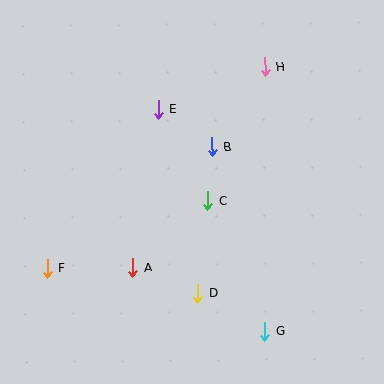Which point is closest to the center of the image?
Point C at (208, 201) is closest to the center.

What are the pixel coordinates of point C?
Point C is at (208, 201).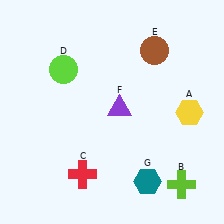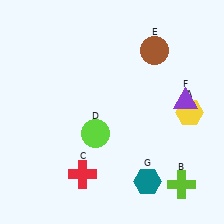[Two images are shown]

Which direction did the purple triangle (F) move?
The purple triangle (F) moved right.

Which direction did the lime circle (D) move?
The lime circle (D) moved down.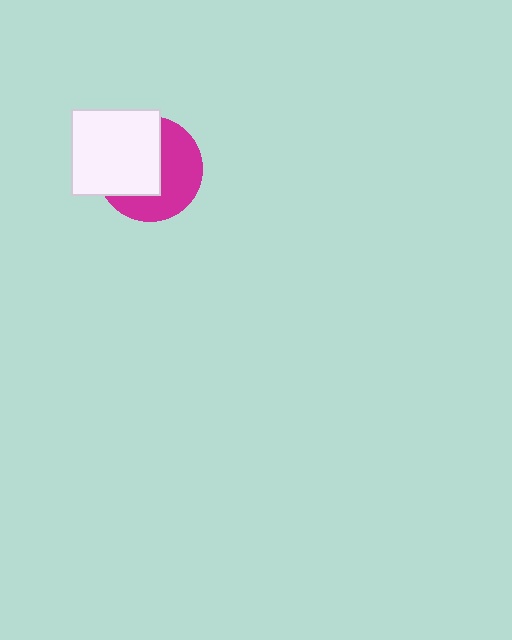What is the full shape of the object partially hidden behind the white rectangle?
The partially hidden object is a magenta circle.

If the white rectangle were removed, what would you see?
You would see the complete magenta circle.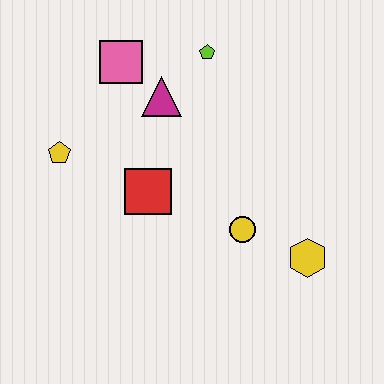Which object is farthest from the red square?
The yellow hexagon is farthest from the red square.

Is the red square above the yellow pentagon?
No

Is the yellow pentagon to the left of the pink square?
Yes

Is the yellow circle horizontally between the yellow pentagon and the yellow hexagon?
Yes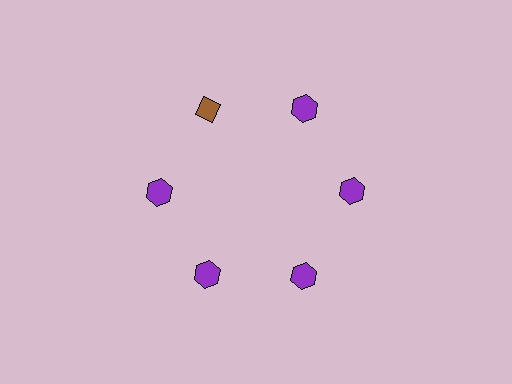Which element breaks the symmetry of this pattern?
The brown diamond at roughly the 11 o'clock position breaks the symmetry. All other shapes are purple hexagons.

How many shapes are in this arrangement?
There are 6 shapes arranged in a ring pattern.